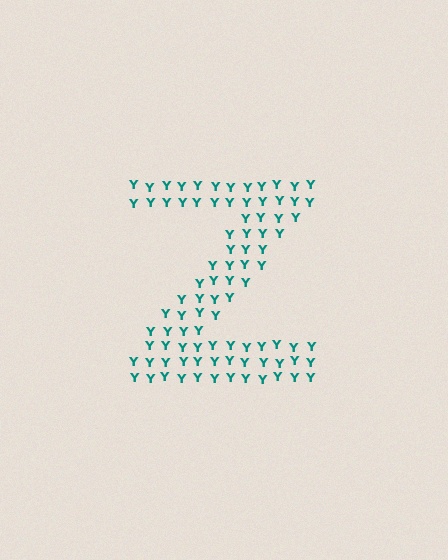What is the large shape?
The large shape is the letter Z.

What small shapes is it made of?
It is made of small letter Y's.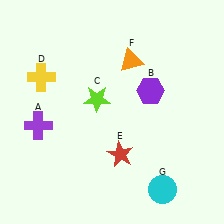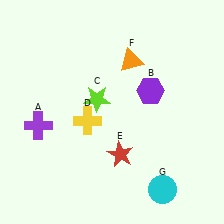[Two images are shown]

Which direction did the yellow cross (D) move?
The yellow cross (D) moved right.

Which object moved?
The yellow cross (D) moved right.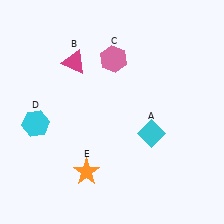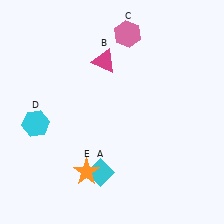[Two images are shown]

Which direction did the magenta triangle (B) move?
The magenta triangle (B) moved right.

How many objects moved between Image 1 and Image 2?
3 objects moved between the two images.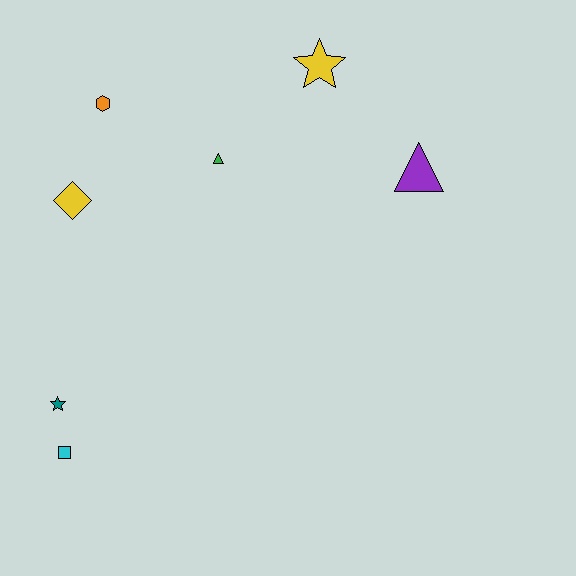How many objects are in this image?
There are 7 objects.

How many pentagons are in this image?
There are no pentagons.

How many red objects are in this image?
There are no red objects.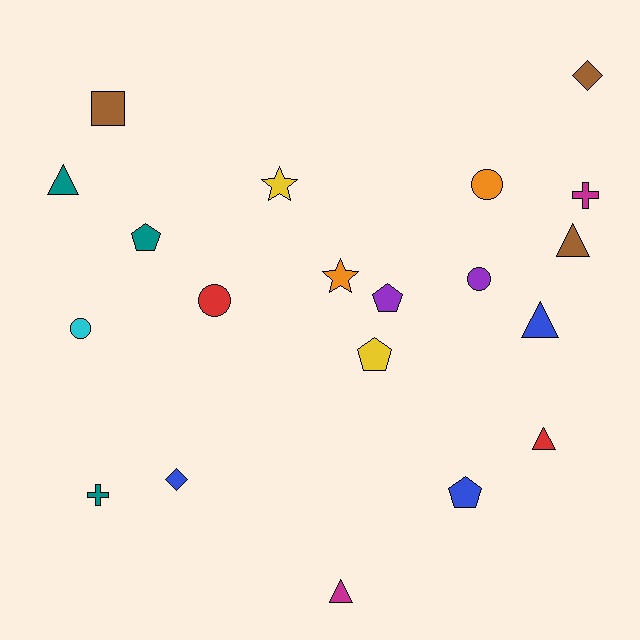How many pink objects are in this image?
There are no pink objects.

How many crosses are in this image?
There are 2 crosses.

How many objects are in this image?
There are 20 objects.